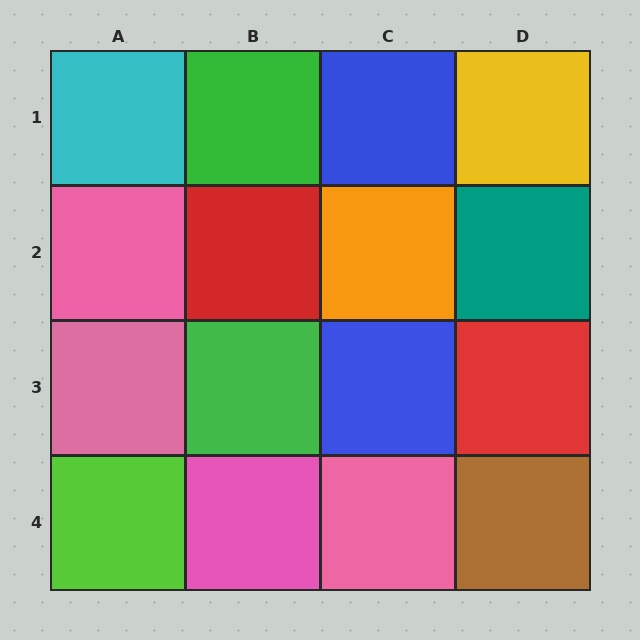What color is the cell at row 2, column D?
Teal.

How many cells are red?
2 cells are red.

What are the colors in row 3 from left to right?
Pink, green, blue, red.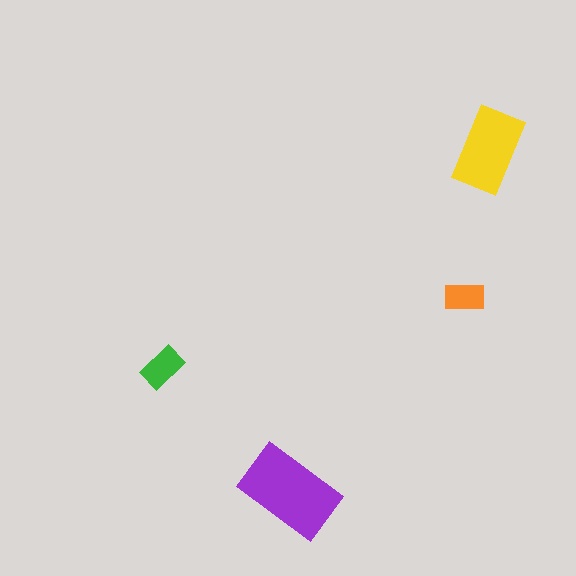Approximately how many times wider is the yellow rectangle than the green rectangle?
About 2 times wider.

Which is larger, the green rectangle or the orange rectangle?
The green one.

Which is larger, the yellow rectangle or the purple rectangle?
The purple one.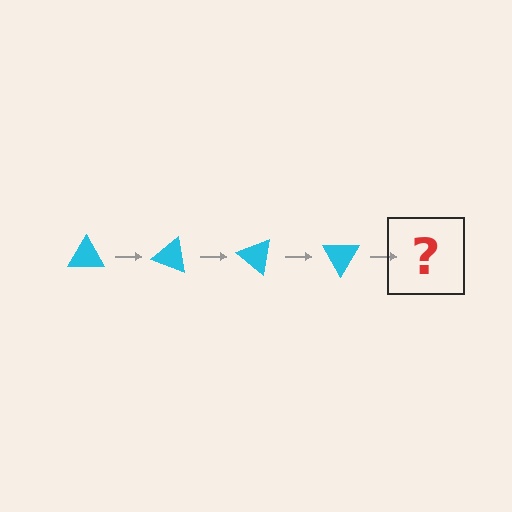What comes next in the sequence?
The next element should be a cyan triangle rotated 80 degrees.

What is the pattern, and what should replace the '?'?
The pattern is that the triangle rotates 20 degrees each step. The '?' should be a cyan triangle rotated 80 degrees.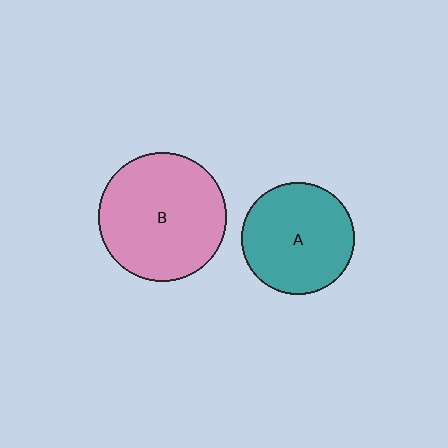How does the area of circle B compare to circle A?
Approximately 1.3 times.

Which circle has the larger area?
Circle B (pink).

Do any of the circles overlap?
No, none of the circles overlap.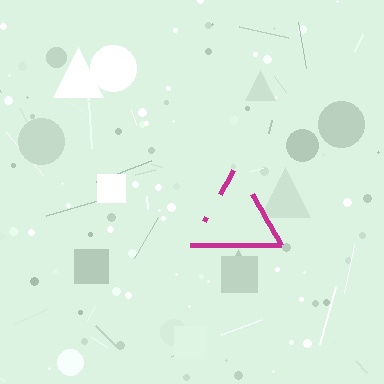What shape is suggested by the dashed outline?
The dashed outline suggests a triangle.